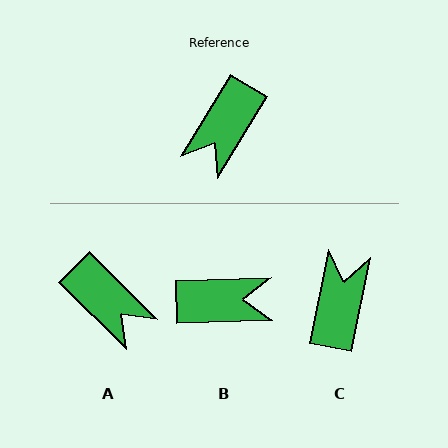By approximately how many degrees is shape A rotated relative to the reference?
Approximately 76 degrees counter-clockwise.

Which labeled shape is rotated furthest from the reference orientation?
C, about 160 degrees away.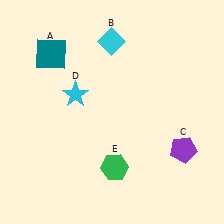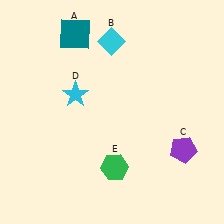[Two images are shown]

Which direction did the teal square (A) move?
The teal square (A) moved right.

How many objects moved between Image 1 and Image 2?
1 object moved between the two images.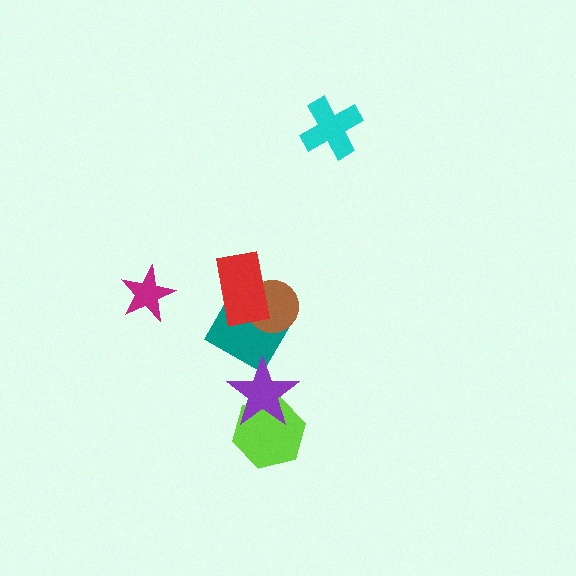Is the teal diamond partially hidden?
Yes, it is partially covered by another shape.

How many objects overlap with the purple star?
2 objects overlap with the purple star.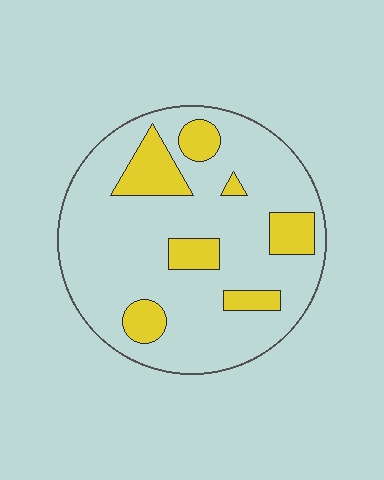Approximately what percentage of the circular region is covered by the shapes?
Approximately 20%.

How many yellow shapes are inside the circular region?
7.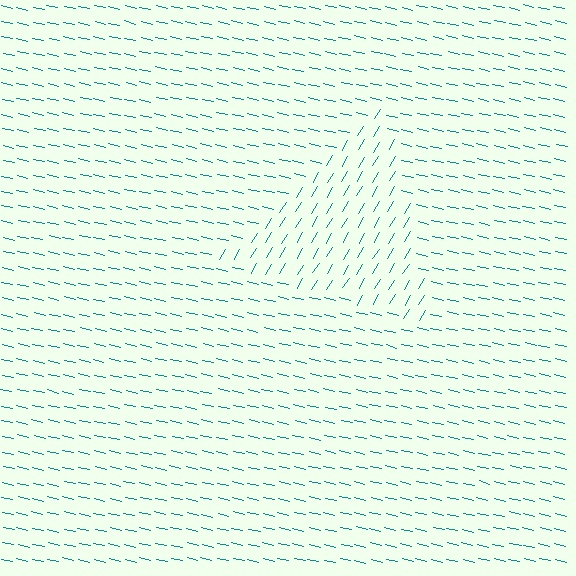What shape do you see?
I see a triangle.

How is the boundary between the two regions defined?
The boundary is defined purely by a change in line orientation (approximately 72 degrees difference). All lines are the same color and thickness.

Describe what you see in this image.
The image is filled with small teal line segments. A triangle region in the image has lines oriented differently from the surrounding lines, creating a visible texture boundary.